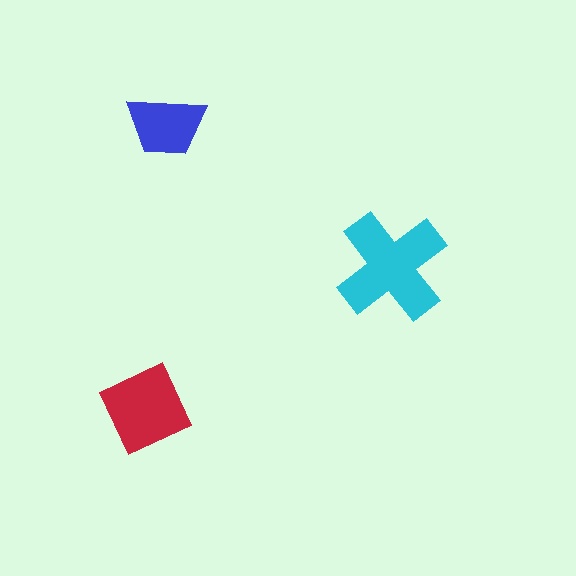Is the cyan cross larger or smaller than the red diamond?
Larger.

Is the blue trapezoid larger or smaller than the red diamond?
Smaller.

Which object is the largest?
The cyan cross.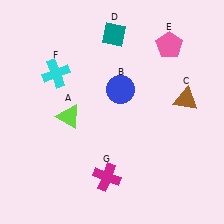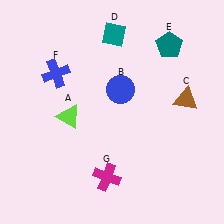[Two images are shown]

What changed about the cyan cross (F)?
In Image 1, F is cyan. In Image 2, it changed to blue.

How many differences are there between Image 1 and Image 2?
There are 2 differences between the two images.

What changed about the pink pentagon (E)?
In Image 1, E is pink. In Image 2, it changed to teal.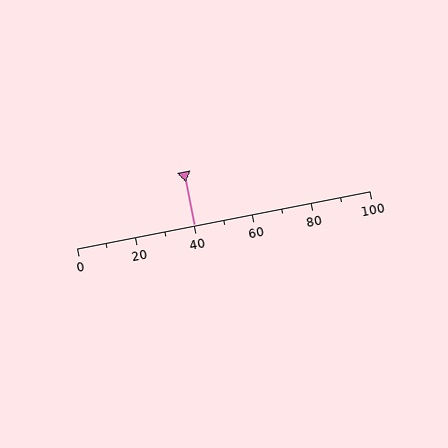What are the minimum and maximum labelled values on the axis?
The axis runs from 0 to 100.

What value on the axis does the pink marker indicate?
The marker indicates approximately 40.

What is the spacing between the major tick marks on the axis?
The major ticks are spaced 20 apart.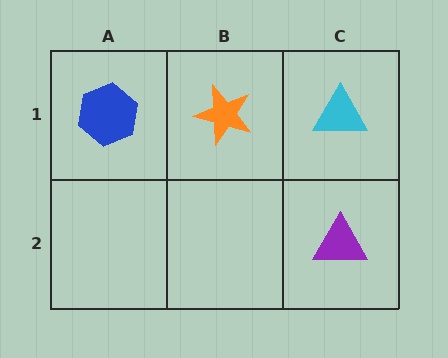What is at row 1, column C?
A cyan triangle.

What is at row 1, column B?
An orange star.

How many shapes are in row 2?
1 shape.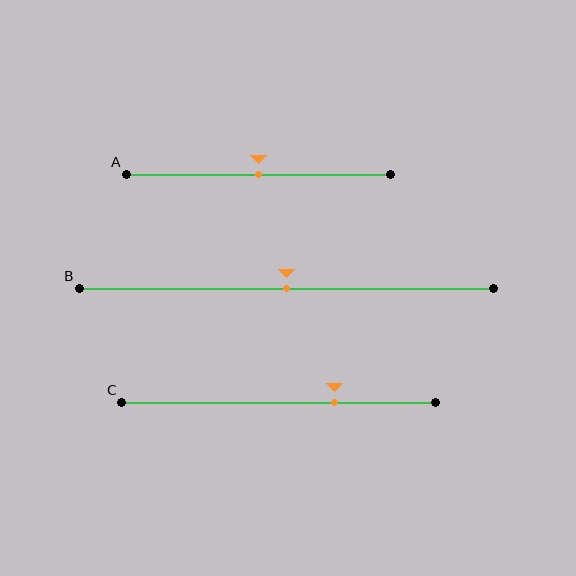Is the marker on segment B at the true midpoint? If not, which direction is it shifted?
Yes, the marker on segment B is at the true midpoint.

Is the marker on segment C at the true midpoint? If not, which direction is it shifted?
No, the marker on segment C is shifted to the right by about 18% of the segment length.